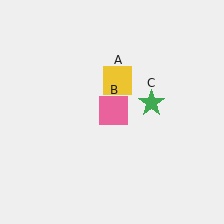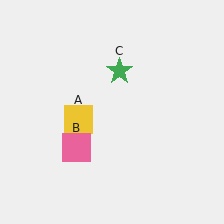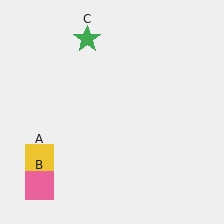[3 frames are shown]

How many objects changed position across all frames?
3 objects changed position: yellow square (object A), pink square (object B), green star (object C).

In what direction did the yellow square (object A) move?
The yellow square (object A) moved down and to the left.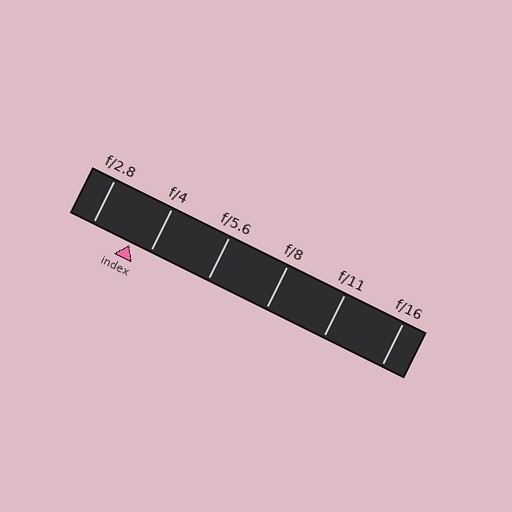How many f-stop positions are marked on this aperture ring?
There are 6 f-stop positions marked.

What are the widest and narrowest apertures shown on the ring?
The widest aperture shown is f/2.8 and the narrowest is f/16.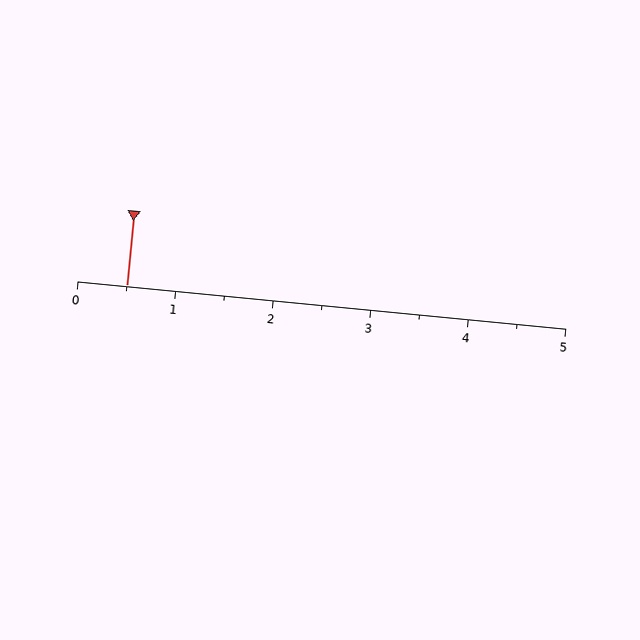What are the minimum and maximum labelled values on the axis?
The axis runs from 0 to 5.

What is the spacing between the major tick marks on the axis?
The major ticks are spaced 1 apart.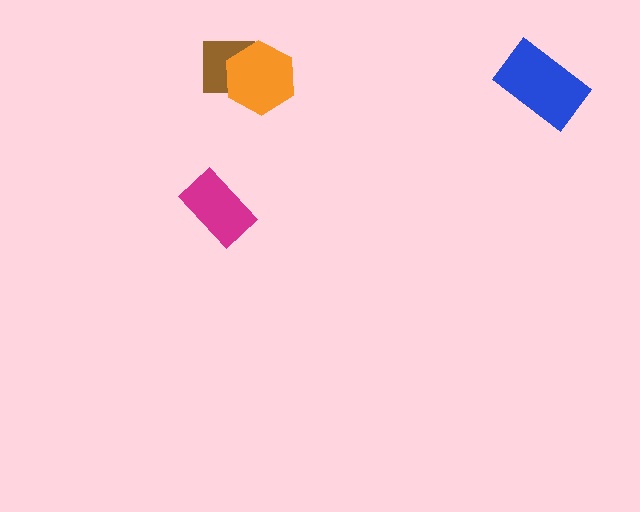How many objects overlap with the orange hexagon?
1 object overlaps with the orange hexagon.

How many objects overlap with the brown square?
1 object overlaps with the brown square.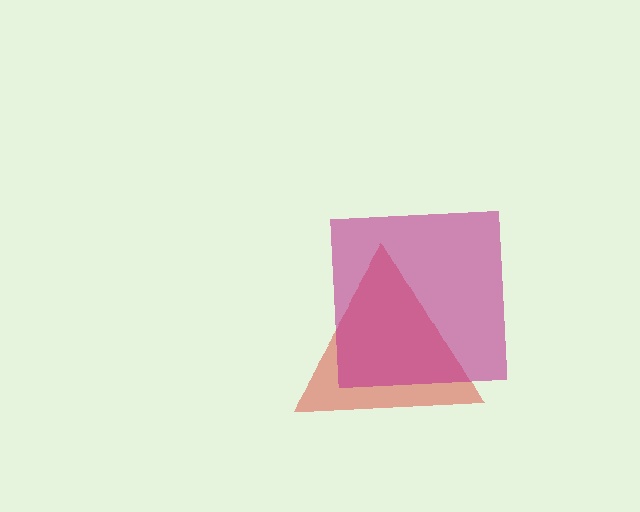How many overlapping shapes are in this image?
There are 2 overlapping shapes in the image.